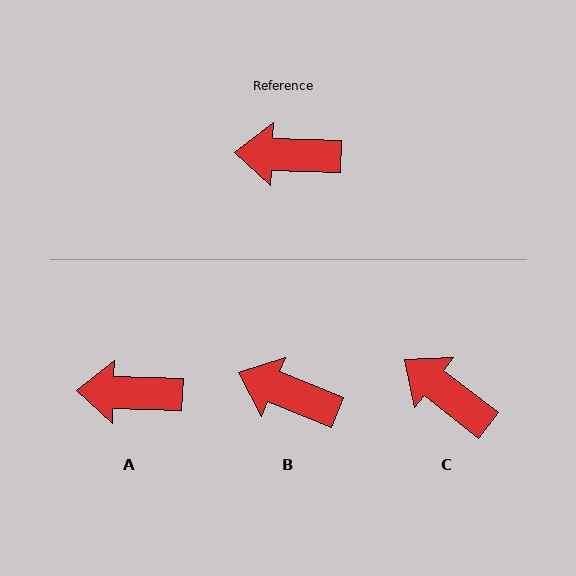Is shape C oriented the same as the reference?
No, it is off by about 36 degrees.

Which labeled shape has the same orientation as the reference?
A.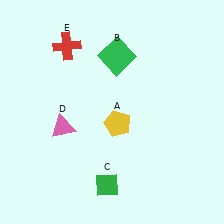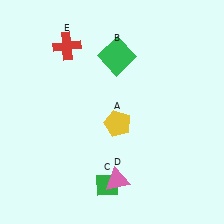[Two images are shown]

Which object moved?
The pink triangle (D) moved right.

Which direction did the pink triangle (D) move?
The pink triangle (D) moved right.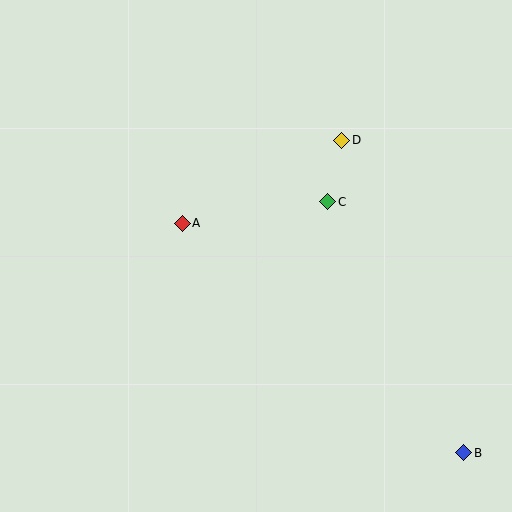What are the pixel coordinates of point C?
Point C is at (328, 202).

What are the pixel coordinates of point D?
Point D is at (342, 140).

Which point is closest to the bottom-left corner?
Point A is closest to the bottom-left corner.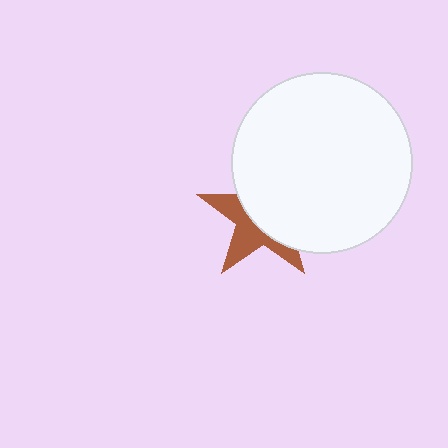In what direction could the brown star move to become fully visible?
The brown star could move toward the lower-left. That would shift it out from behind the white circle entirely.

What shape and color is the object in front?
The object in front is a white circle.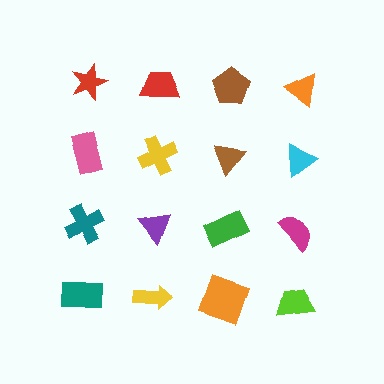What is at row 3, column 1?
A teal cross.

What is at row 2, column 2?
A yellow cross.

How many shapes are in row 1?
4 shapes.